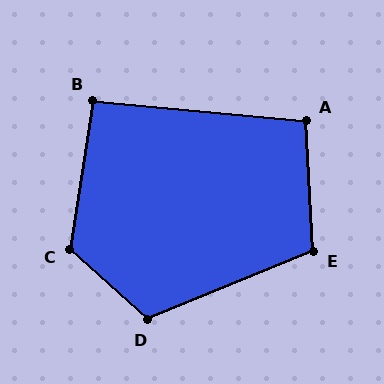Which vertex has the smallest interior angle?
B, at approximately 94 degrees.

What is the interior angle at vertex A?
Approximately 98 degrees (obtuse).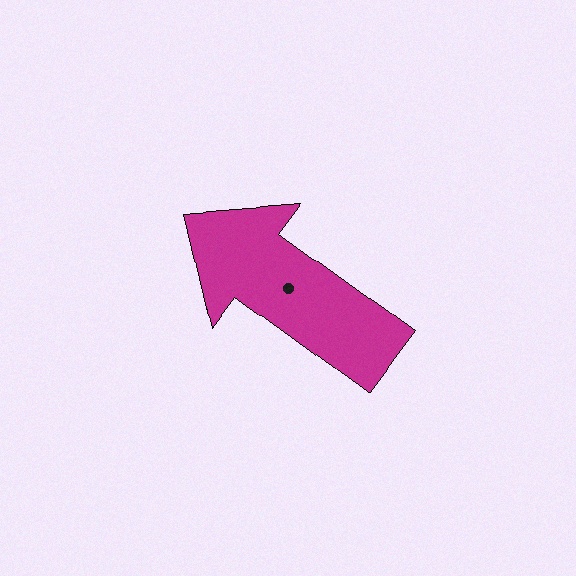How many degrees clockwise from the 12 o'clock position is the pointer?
Approximately 306 degrees.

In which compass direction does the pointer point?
Northwest.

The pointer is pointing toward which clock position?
Roughly 10 o'clock.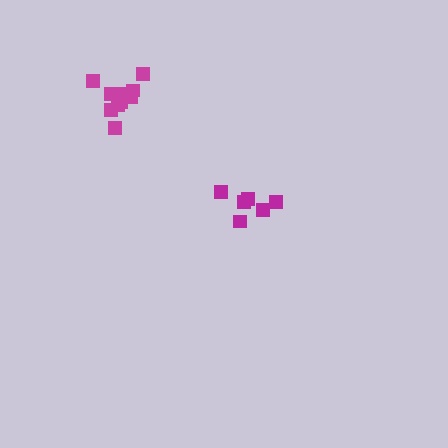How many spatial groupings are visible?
There are 2 spatial groupings.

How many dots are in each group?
Group 1: 6 dots, Group 2: 11 dots (17 total).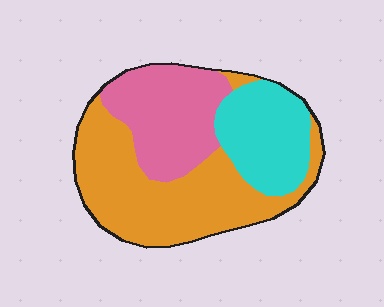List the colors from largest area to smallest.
From largest to smallest: orange, pink, cyan.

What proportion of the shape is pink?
Pink takes up about one quarter (1/4) of the shape.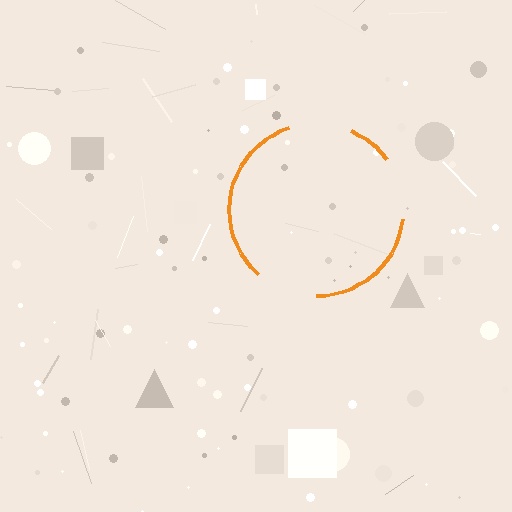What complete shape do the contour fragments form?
The contour fragments form a circle.